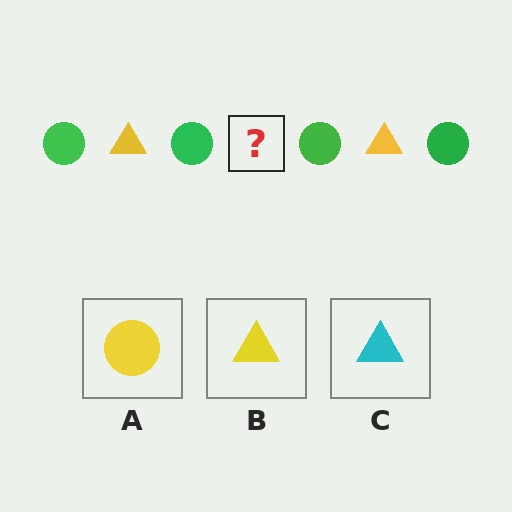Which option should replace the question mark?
Option B.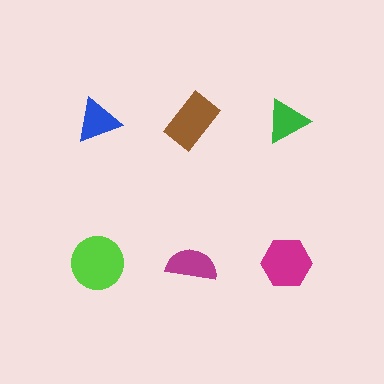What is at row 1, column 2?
A brown rectangle.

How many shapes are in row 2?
3 shapes.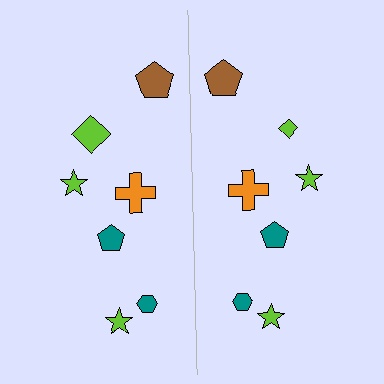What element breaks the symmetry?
The lime diamond on the right side has a different size than its mirror counterpart.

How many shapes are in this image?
There are 14 shapes in this image.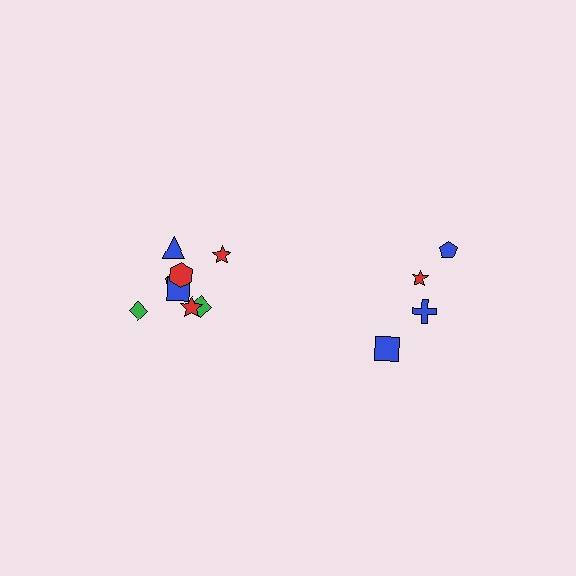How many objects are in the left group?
There are 8 objects.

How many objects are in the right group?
There are 4 objects.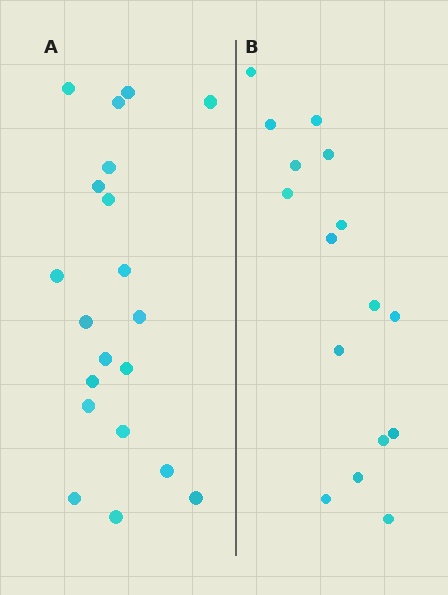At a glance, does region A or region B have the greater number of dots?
Region A (the left region) has more dots.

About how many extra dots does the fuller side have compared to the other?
Region A has about 4 more dots than region B.